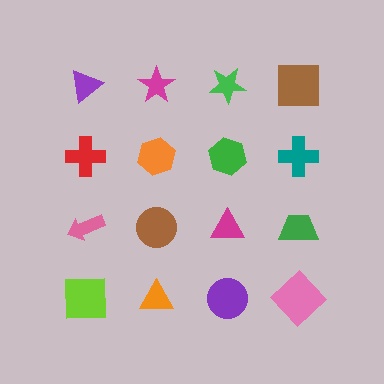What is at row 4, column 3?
A purple circle.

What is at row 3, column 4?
A green trapezoid.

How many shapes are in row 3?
4 shapes.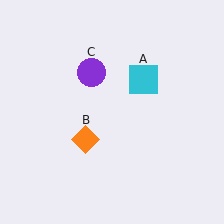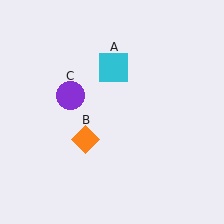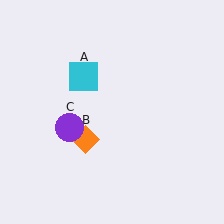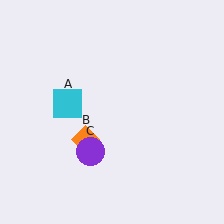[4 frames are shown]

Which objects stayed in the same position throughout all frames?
Orange diamond (object B) remained stationary.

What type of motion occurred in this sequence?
The cyan square (object A), purple circle (object C) rotated counterclockwise around the center of the scene.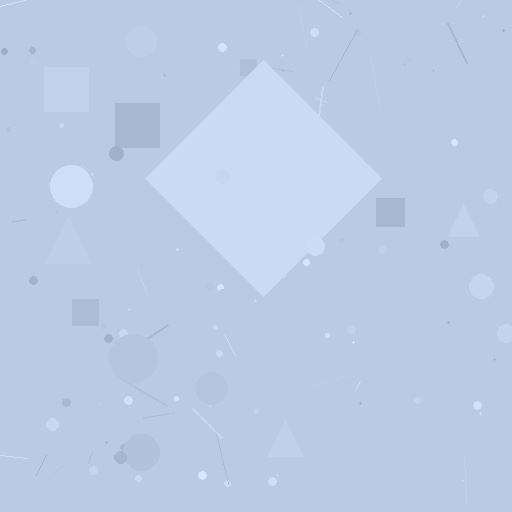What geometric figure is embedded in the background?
A diamond is embedded in the background.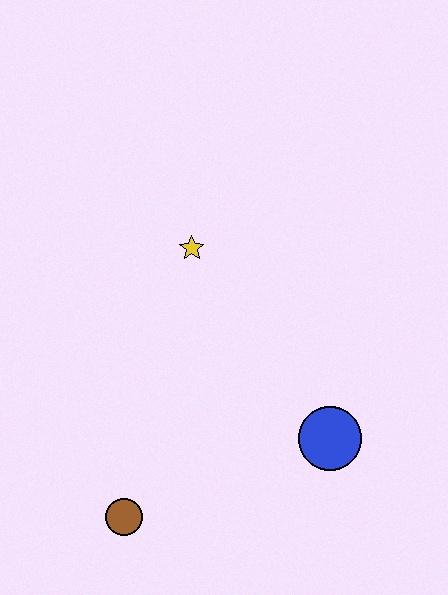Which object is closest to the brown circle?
The blue circle is closest to the brown circle.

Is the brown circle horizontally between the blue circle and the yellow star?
No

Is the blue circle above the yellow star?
No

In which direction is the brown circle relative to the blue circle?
The brown circle is to the left of the blue circle.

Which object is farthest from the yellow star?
The brown circle is farthest from the yellow star.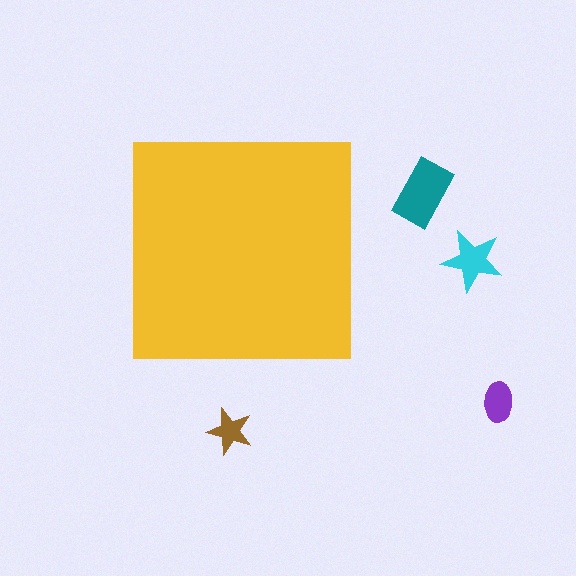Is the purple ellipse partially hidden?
No, the purple ellipse is fully visible.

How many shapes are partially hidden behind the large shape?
0 shapes are partially hidden.